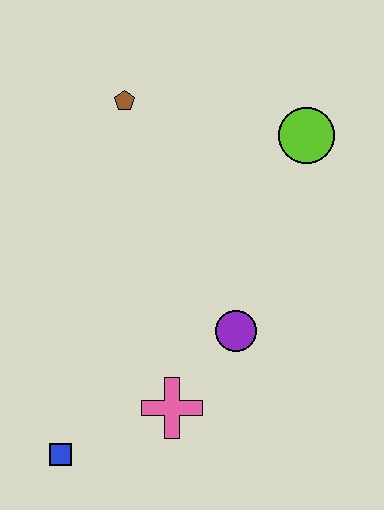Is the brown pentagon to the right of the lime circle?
No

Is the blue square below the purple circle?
Yes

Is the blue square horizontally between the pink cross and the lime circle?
No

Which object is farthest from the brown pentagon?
The blue square is farthest from the brown pentagon.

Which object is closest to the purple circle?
The pink cross is closest to the purple circle.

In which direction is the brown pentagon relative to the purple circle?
The brown pentagon is above the purple circle.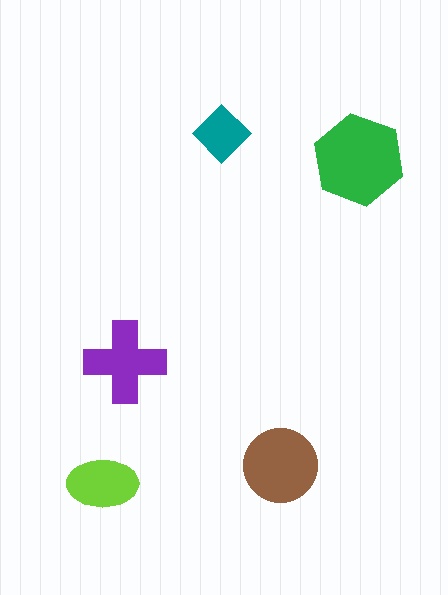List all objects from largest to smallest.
The green hexagon, the brown circle, the purple cross, the lime ellipse, the teal diamond.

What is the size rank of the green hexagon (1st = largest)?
1st.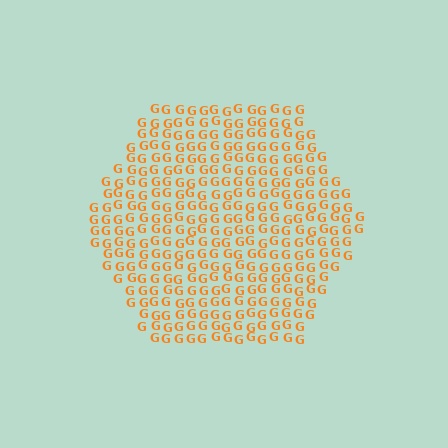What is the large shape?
The large shape is a hexagon.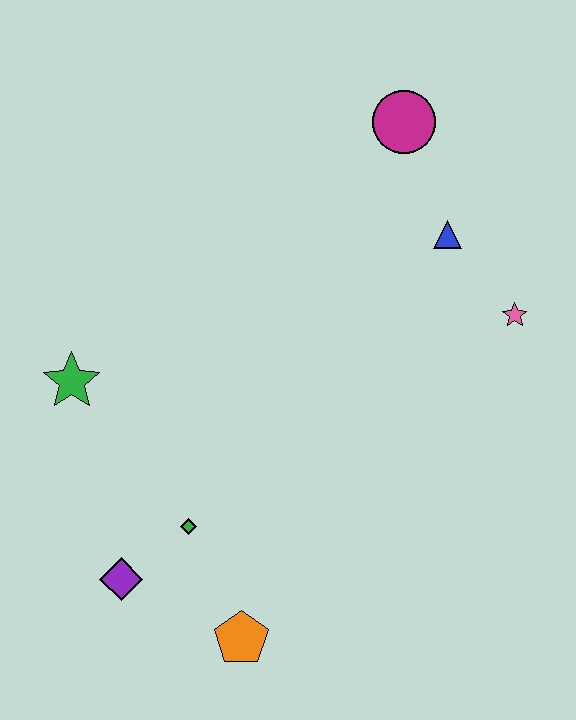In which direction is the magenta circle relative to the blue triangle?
The magenta circle is above the blue triangle.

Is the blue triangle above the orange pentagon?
Yes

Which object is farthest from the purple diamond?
The magenta circle is farthest from the purple diamond.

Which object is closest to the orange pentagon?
The green diamond is closest to the orange pentagon.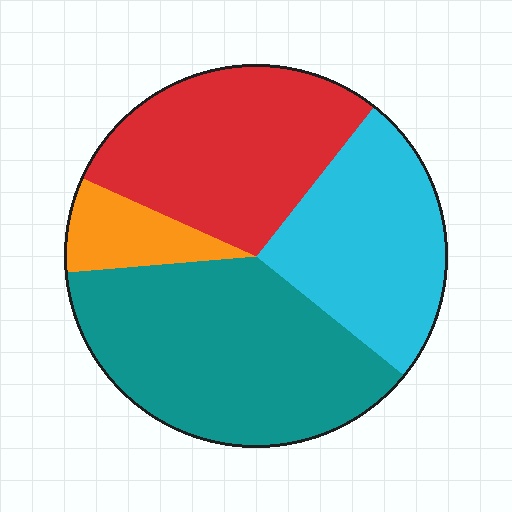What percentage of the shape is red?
Red covers 29% of the shape.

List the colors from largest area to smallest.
From largest to smallest: teal, red, cyan, orange.